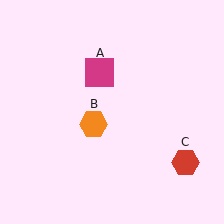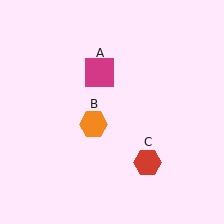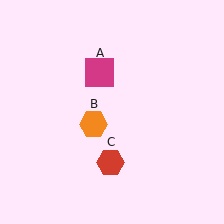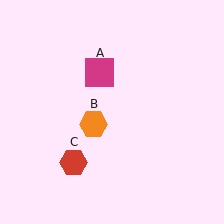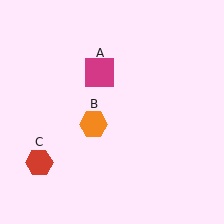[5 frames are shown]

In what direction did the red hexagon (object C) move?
The red hexagon (object C) moved left.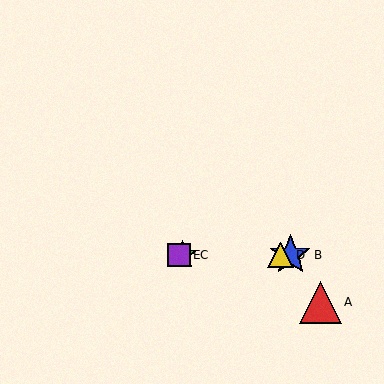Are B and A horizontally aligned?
No, B is at y≈255 and A is at y≈302.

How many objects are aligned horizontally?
4 objects (B, C, D, E) are aligned horizontally.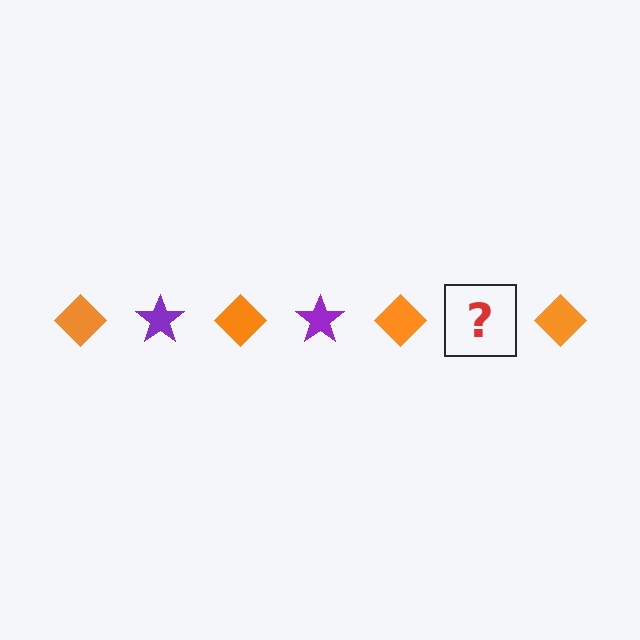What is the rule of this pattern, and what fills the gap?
The rule is that the pattern alternates between orange diamond and purple star. The gap should be filled with a purple star.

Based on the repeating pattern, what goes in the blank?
The blank should be a purple star.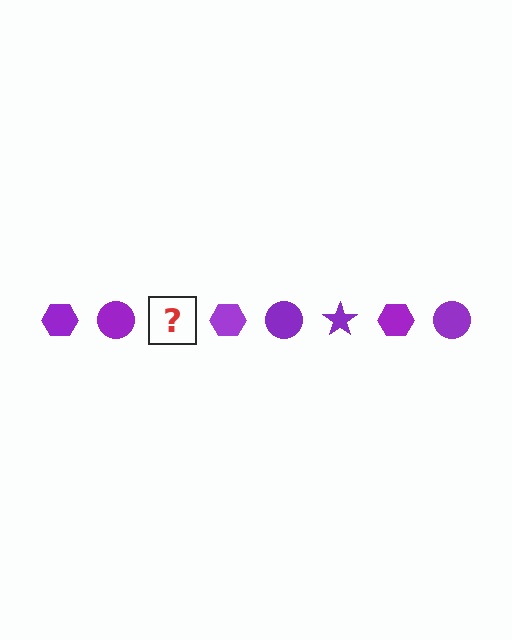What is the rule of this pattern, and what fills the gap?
The rule is that the pattern cycles through hexagon, circle, star shapes in purple. The gap should be filled with a purple star.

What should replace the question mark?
The question mark should be replaced with a purple star.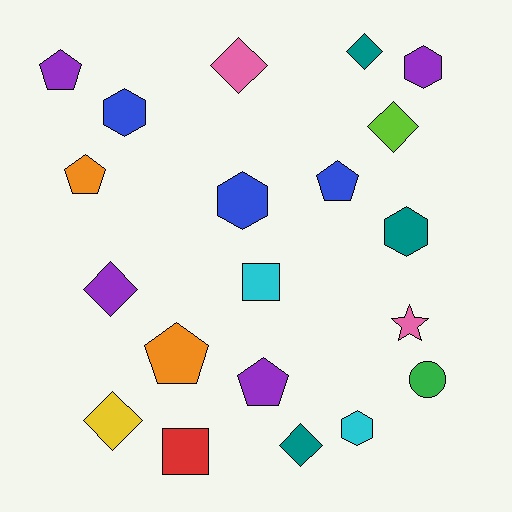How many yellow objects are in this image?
There is 1 yellow object.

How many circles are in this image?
There is 1 circle.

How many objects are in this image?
There are 20 objects.